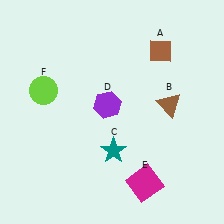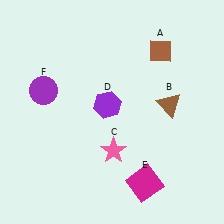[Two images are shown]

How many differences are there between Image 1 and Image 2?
There are 2 differences between the two images.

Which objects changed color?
C changed from teal to pink. F changed from lime to purple.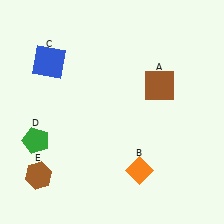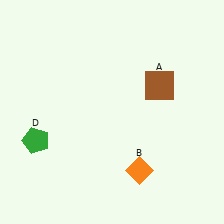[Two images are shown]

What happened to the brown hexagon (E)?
The brown hexagon (E) was removed in Image 2. It was in the bottom-left area of Image 1.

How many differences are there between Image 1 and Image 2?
There are 2 differences between the two images.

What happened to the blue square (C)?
The blue square (C) was removed in Image 2. It was in the top-left area of Image 1.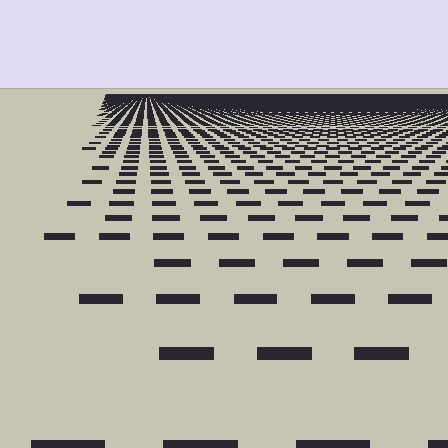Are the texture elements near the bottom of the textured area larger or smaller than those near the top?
Larger. Near the bottom, elements are closer to the viewer and appear at a bigger on-screen size.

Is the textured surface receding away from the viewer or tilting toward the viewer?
The surface is receding away from the viewer. Texture elements get smaller and denser toward the top.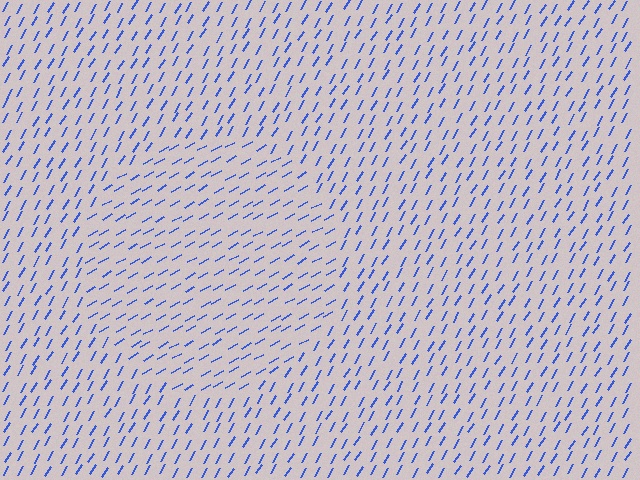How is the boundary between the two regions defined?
The boundary is defined purely by a change in line orientation (approximately 30 degrees difference). All lines are the same color and thickness.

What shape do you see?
I see a circle.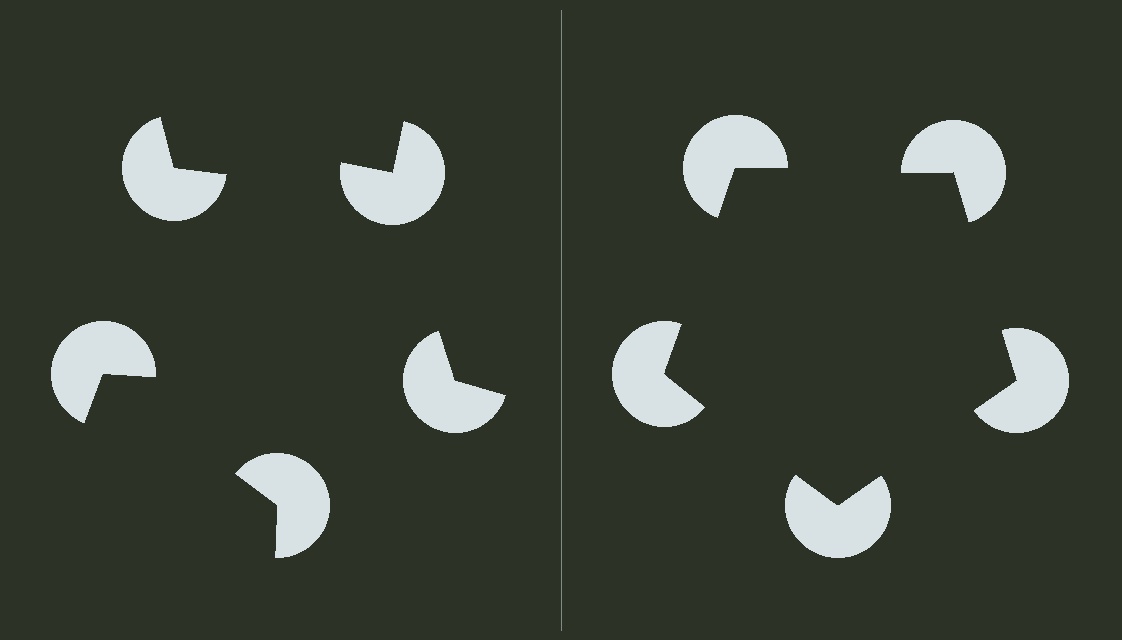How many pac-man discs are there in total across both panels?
10 — 5 on each side.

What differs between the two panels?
The pac-man discs are positioned identically on both sides; only the wedge orientations differ. On the right they align to a pentagon; on the left they are misaligned.